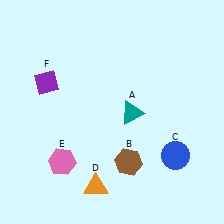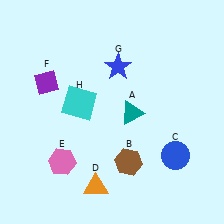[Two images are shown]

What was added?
A blue star (G), a cyan square (H) were added in Image 2.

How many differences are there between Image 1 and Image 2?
There are 2 differences between the two images.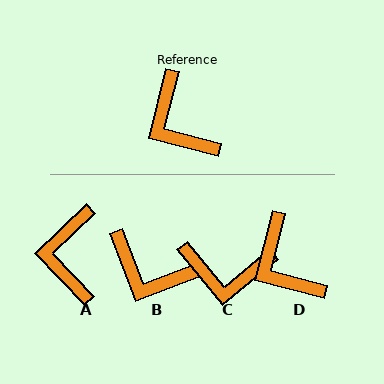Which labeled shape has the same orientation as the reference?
D.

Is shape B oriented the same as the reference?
No, it is off by about 35 degrees.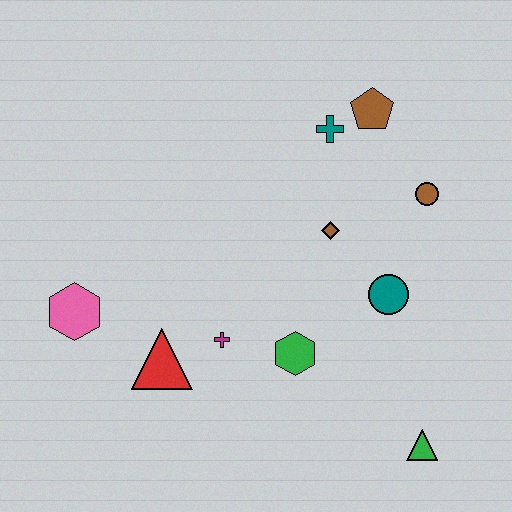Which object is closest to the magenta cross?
The red triangle is closest to the magenta cross.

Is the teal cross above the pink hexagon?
Yes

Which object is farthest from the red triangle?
The brown pentagon is farthest from the red triangle.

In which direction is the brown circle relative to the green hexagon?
The brown circle is above the green hexagon.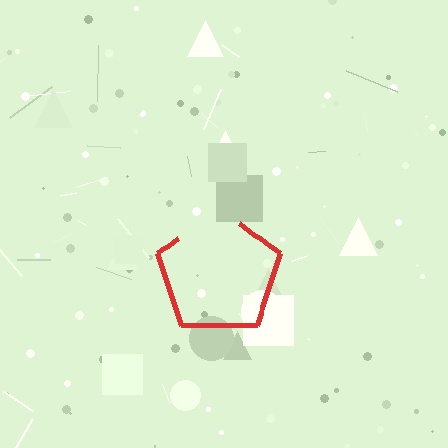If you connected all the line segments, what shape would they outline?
They would outline a pentagon.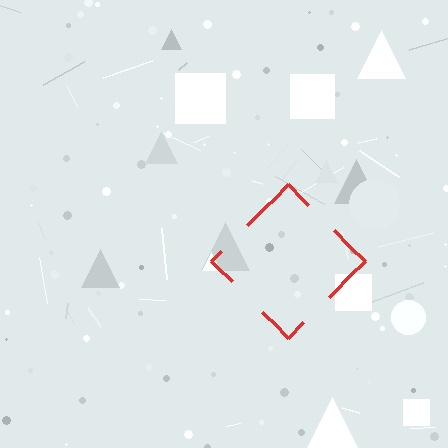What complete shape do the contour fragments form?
The contour fragments form a diamond.